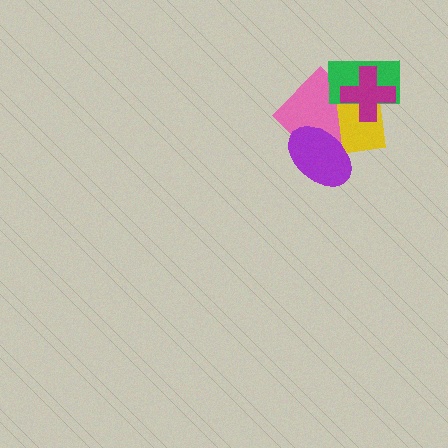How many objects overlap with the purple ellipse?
2 objects overlap with the purple ellipse.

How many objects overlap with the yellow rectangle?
4 objects overlap with the yellow rectangle.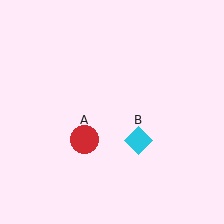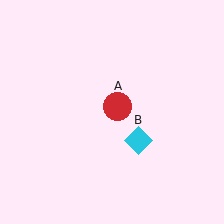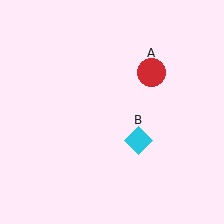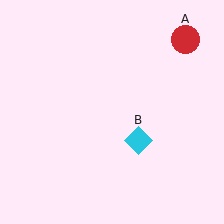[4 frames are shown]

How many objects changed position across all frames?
1 object changed position: red circle (object A).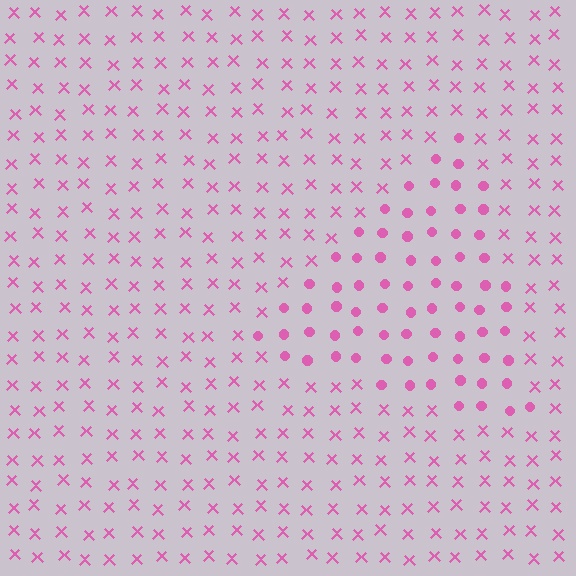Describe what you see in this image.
The image is filled with small pink elements arranged in a uniform grid. A triangle-shaped region contains circles, while the surrounding area contains X marks. The boundary is defined purely by the change in element shape.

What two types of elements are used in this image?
The image uses circles inside the triangle region and X marks outside it.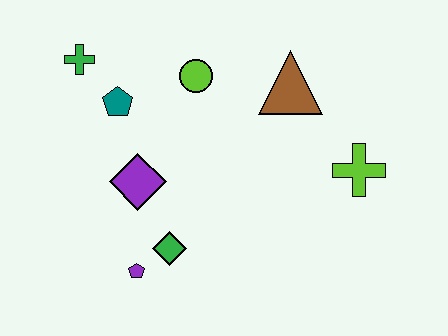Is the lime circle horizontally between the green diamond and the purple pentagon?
No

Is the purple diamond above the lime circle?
No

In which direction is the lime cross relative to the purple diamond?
The lime cross is to the right of the purple diamond.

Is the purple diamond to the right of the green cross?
Yes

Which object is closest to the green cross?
The teal pentagon is closest to the green cross.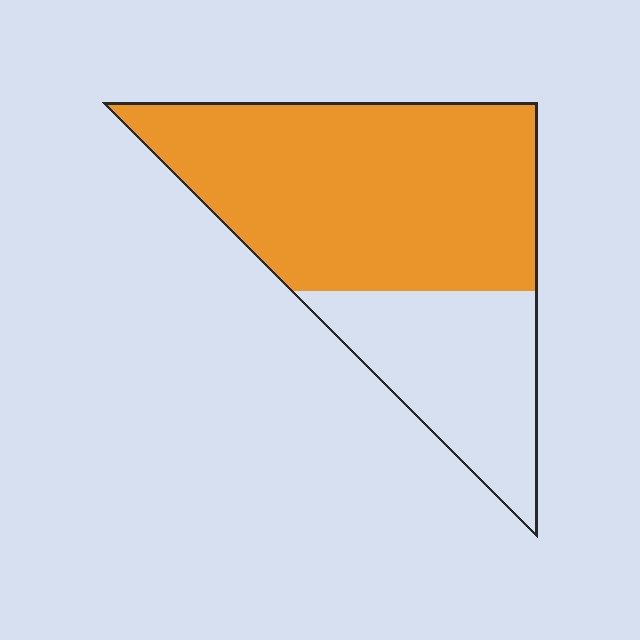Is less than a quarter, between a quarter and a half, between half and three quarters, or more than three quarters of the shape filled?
Between half and three quarters.